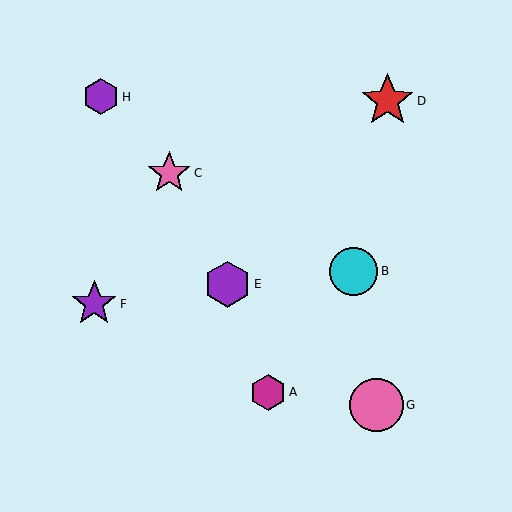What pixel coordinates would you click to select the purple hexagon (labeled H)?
Click at (101, 97) to select the purple hexagon H.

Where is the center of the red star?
The center of the red star is at (388, 101).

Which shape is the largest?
The red star (labeled D) is the largest.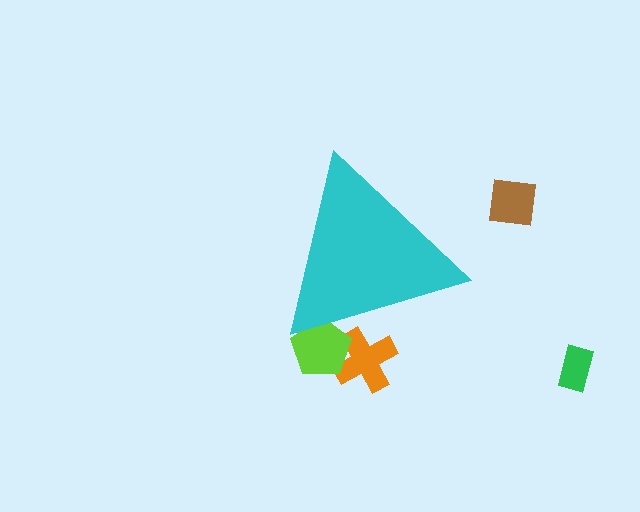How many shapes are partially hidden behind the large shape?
2 shapes are partially hidden.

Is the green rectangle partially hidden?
No, the green rectangle is fully visible.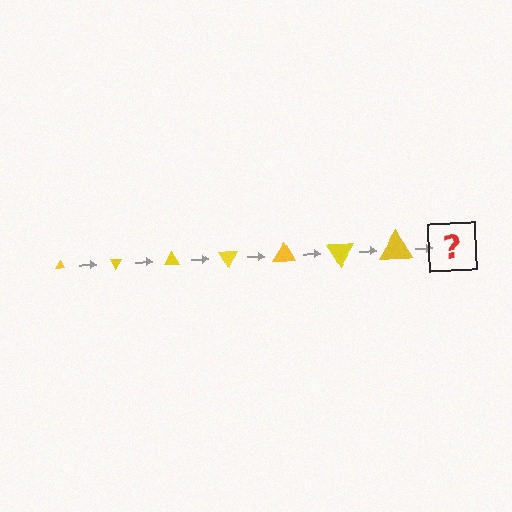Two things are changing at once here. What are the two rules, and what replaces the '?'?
The two rules are that the triangle grows larger each step and it rotates 60 degrees each step. The '?' should be a triangle, larger than the previous one and rotated 420 degrees from the start.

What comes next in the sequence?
The next element should be a triangle, larger than the previous one and rotated 420 degrees from the start.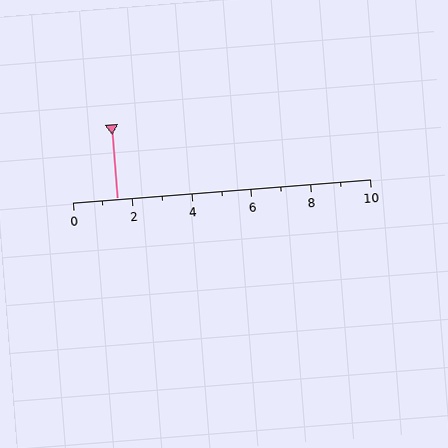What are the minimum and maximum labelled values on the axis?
The axis runs from 0 to 10.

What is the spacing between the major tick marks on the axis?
The major ticks are spaced 2 apart.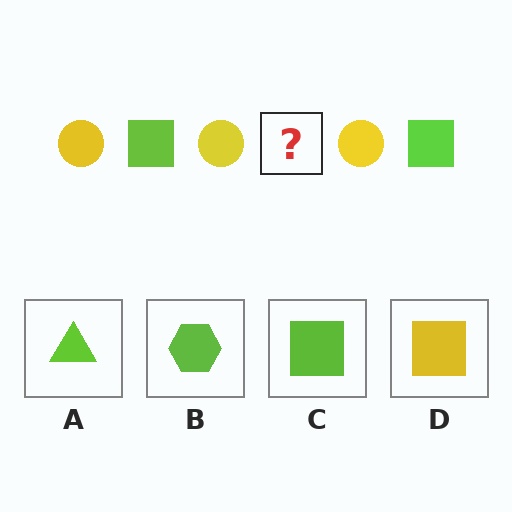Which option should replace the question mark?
Option C.